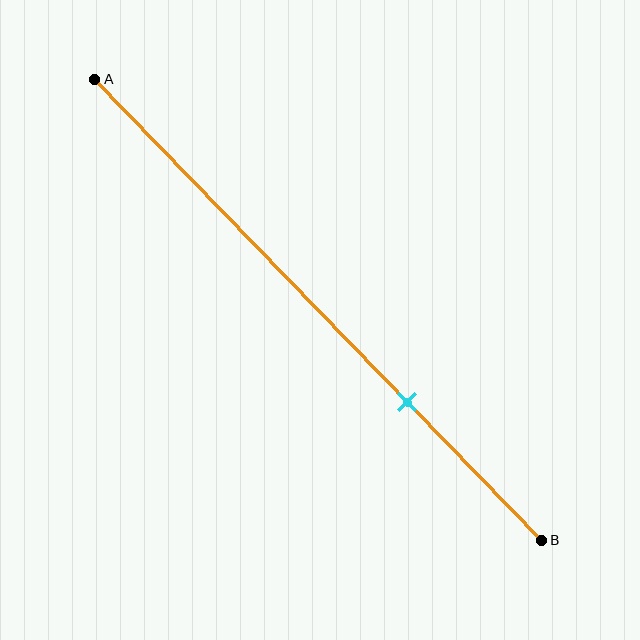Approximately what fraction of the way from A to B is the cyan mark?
The cyan mark is approximately 70% of the way from A to B.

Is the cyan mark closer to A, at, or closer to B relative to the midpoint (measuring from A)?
The cyan mark is closer to point B than the midpoint of segment AB.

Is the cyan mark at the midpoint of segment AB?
No, the mark is at about 70% from A, not at the 50% midpoint.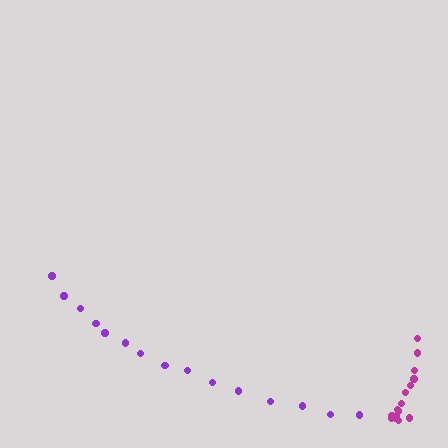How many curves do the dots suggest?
There are 2 distinct paths.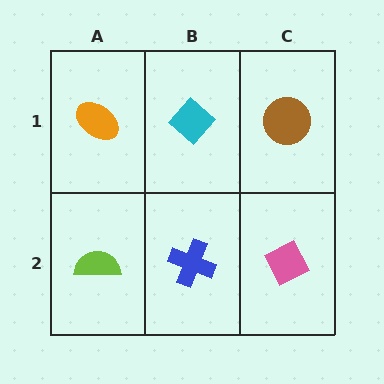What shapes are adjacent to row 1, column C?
A pink diamond (row 2, column C), a cyan diamond (row 1, column B).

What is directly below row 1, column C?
A pink diamond.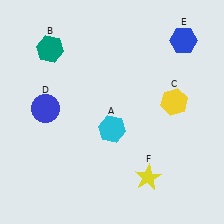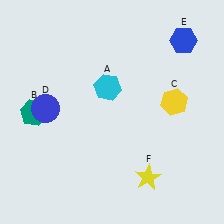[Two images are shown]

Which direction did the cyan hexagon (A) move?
The cyan hexagon (A) moved up.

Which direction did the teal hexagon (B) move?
The teal hexagon (B) moved down.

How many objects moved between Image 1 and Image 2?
2 objects moved between the two images.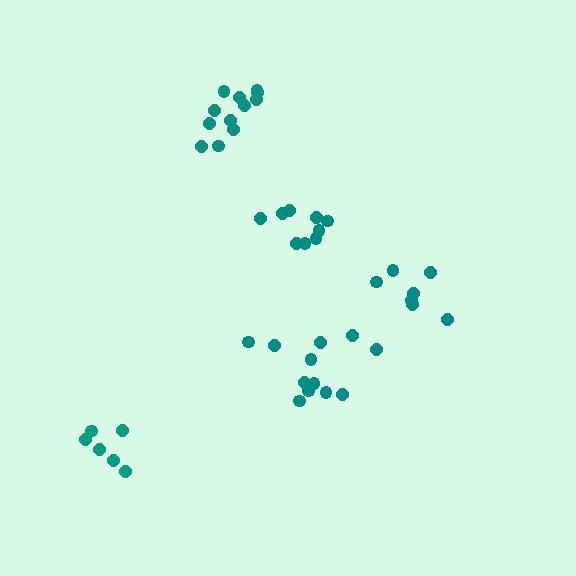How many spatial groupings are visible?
There are 5 spatial groupings.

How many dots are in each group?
Group 1: 12 dots, Group 2: 6 dots, Group 3: 9 dots, Group 4: 11 dots, Group 5: 8 dots (46 total).